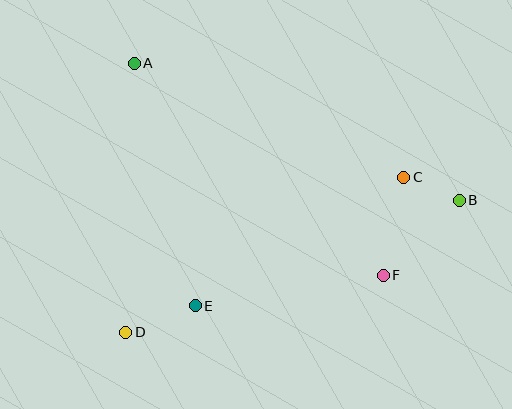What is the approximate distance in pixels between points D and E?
The distance between D and E is approximately 74 pixels.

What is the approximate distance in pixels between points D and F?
The distance between D and F is approximately 264 pixels.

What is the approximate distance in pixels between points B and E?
The distance between B and E is approximately 284 pixels.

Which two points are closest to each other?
Points B and C are closest to each other.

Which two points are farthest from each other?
Points B and D are farthest from each other.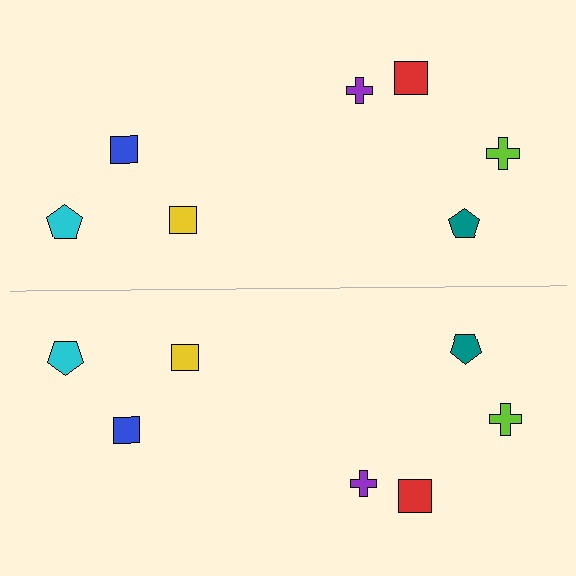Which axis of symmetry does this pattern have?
The pattern has a horizontal axis of symmetry running through the center of the image.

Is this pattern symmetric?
Yes, this pattern has bilateral (reflection) symmetry.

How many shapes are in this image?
There are 14 shapes in this image.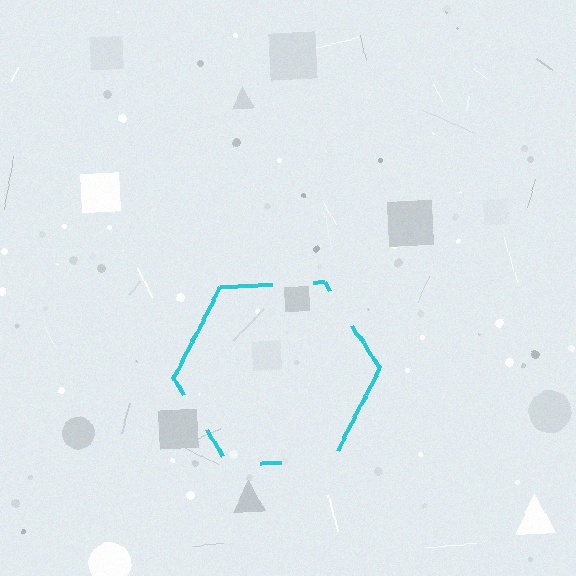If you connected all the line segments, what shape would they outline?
They would outline a hexagon.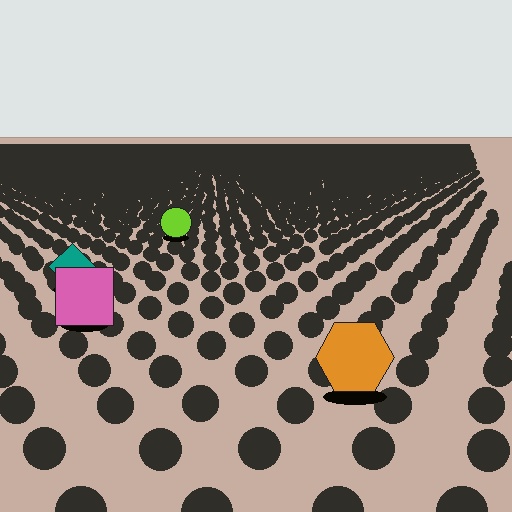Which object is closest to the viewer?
The orange hexagon is closest. The texture marks near it are larger and more spread out.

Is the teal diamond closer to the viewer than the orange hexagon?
No. The orange hexagon is closer — you can tell from the texture gradient: the ground texture is coarser near it.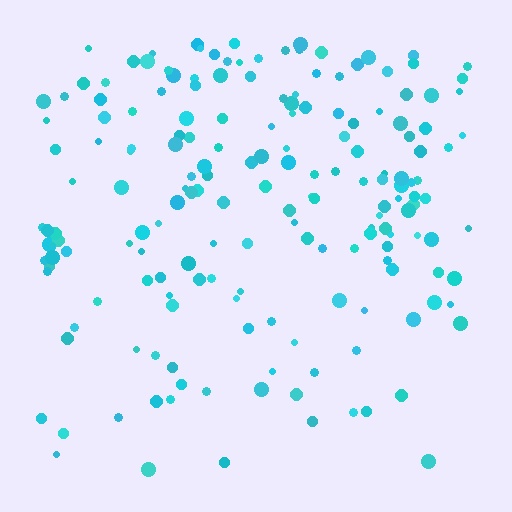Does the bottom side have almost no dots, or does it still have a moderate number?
Still a moderate number, just noticeably fewer than the top.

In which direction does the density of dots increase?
From bottom to top, with the top side densest.